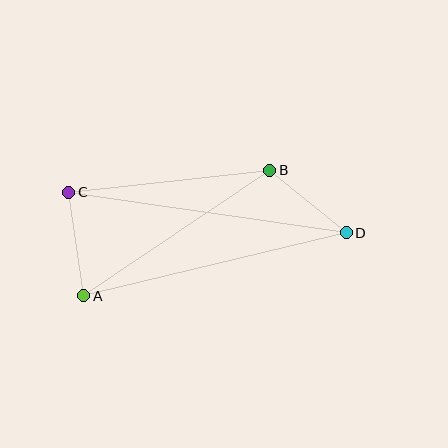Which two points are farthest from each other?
Points C and D are farthest from each other.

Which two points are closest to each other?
Points B and D are closest to each other.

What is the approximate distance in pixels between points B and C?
The distance between B and C is approximately 202 pixels.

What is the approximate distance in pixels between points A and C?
The distance between A and C is approximately 105 pixels.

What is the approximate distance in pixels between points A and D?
The distance between A and D is approximately 270 pixels.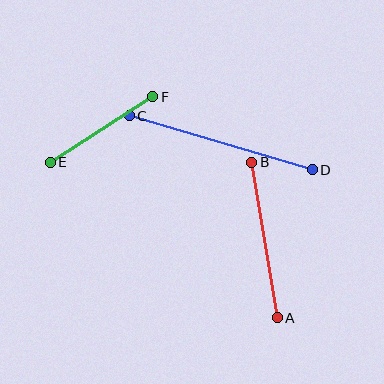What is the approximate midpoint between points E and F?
The midpoint is at approximately (102, 130) pixels.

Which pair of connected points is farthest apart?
Points C and D are farthest apart.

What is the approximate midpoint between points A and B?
The midpoint is at approximately (264, 240) pixels.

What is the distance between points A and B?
The distance is approximately 158 pixels.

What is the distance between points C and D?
The distance is approximately 191 pixels.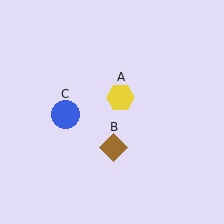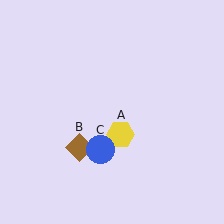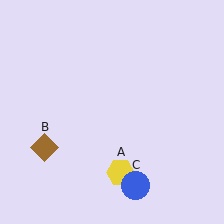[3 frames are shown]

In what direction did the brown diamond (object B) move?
The brown diamond (object B) moved left.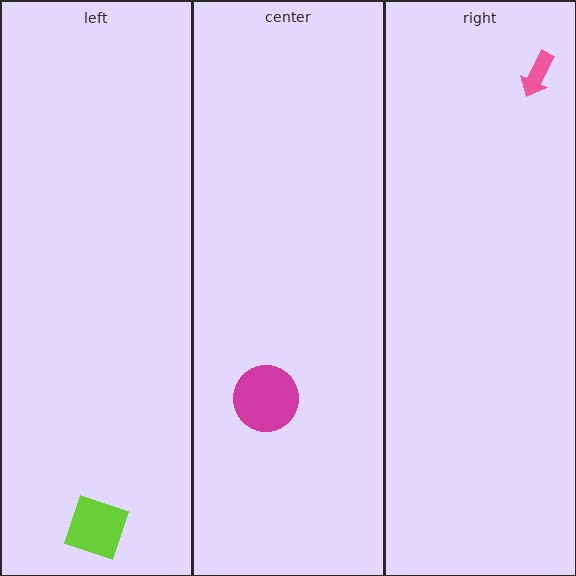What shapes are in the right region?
The pink arrow.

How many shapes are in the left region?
1.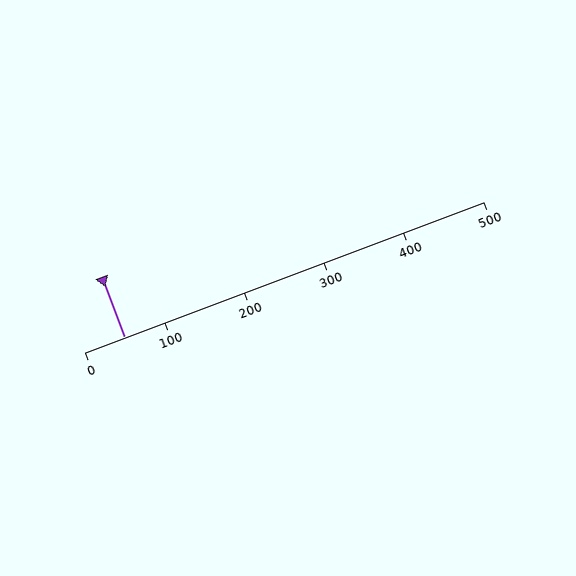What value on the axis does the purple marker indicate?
The marker indicates approximately 50.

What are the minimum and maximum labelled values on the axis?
The axis runs from 0 to 500.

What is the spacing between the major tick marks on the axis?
The major ticks are spaced 100 apart.